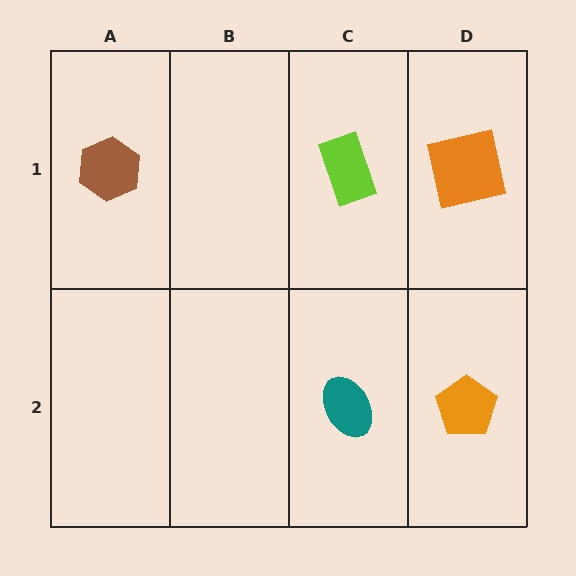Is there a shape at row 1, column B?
No, that cell is empty.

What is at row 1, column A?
A brown hexagon.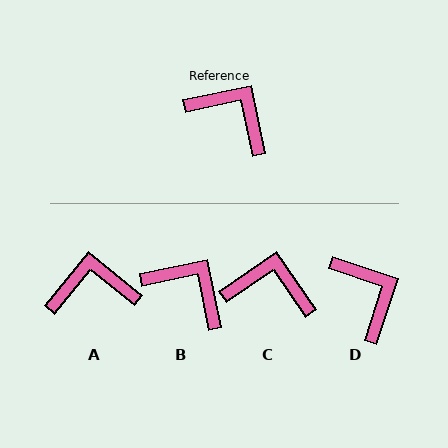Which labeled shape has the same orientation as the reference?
B.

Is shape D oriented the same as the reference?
No, it is off by about 30 degrees.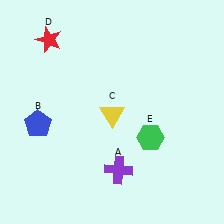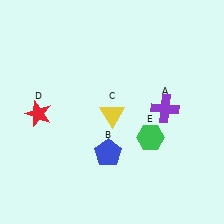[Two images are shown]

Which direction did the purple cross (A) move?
The purple cross (A) moved up.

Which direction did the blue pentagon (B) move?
The blue pentagon (B) moved right.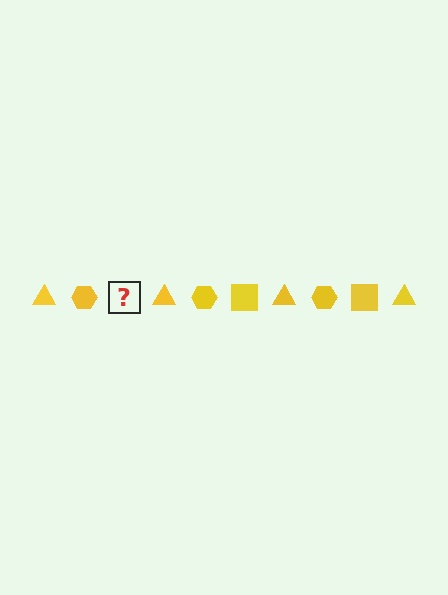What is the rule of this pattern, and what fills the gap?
The rule is that the pattern cycles through triangle, hexagon, square shapes in yellow. The gap should be filled with a yellow square.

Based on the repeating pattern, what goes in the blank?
The blank should be a yellow square.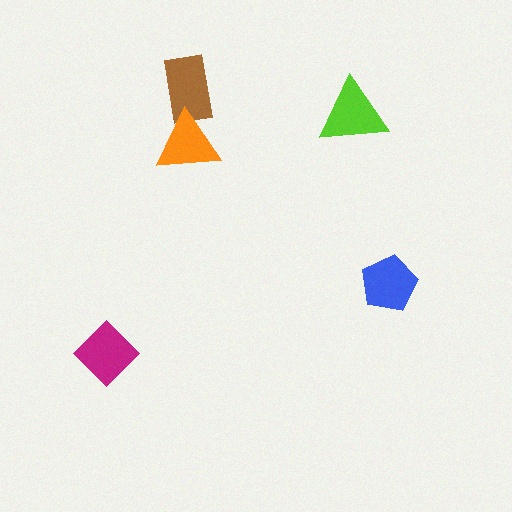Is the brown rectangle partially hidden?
Yes, it is partially covered by another shape.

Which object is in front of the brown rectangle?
The orange triangle is in front of the brown rectangle.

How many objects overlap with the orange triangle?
1 object overlaps with the orange triangle.